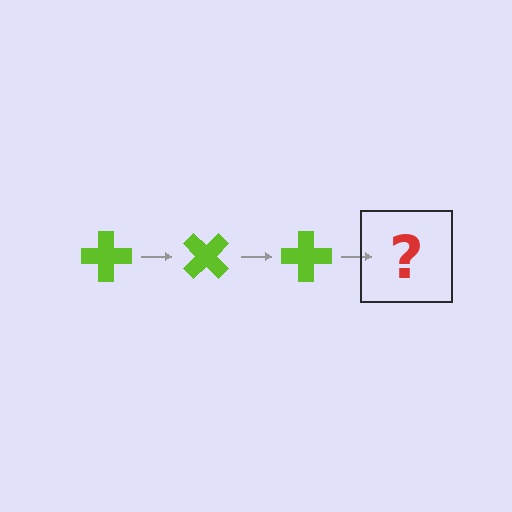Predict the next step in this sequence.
The next step is a lime cross rotated 135 degrees.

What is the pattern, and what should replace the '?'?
The pattern is that the cross rotates 45 degrees each step. The '?' should be a lime cross rotated 135 degrees.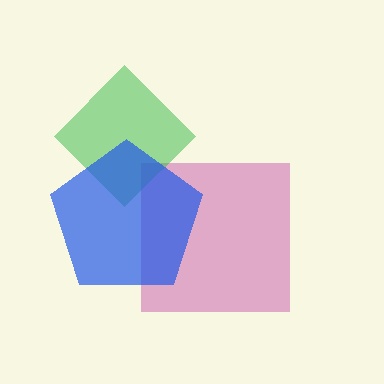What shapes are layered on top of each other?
The layered shapes are: a magenta square, a green diamond, a blue pentagon.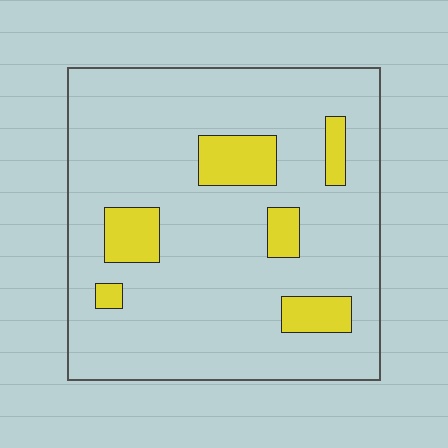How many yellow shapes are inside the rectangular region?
6.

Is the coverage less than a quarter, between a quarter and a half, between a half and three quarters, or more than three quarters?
Less than a quarter.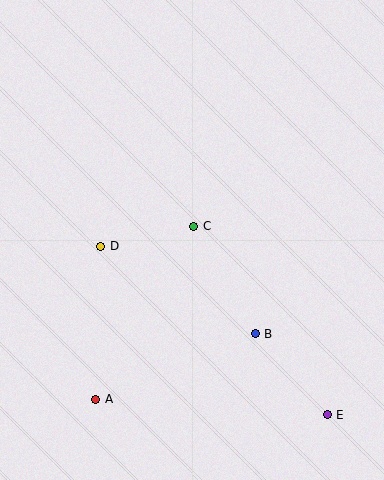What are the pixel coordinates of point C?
Point C is at (194, 226).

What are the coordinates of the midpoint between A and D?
The midpoint between A and D is at (98, 323).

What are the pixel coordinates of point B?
Point B is at (255, 334).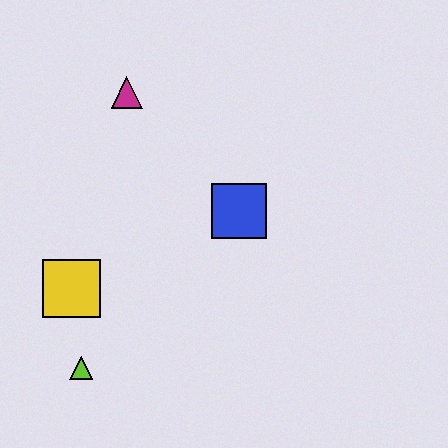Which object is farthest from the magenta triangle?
The lime triangle is farthest from the magenta triangle.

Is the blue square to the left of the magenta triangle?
No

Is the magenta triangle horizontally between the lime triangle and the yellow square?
No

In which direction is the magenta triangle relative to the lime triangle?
The magenta triangle is above the lime triangle.